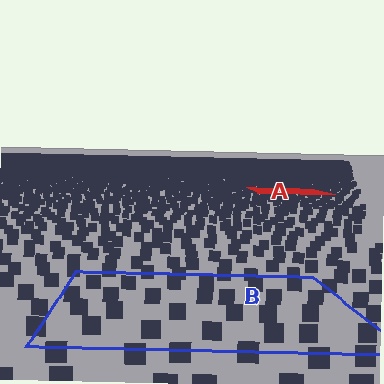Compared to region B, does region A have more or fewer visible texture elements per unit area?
Region A has more texture elements per unit area — they are packed more densely because it is farther away.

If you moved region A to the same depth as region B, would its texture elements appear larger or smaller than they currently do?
They would appear larger. At a closer depth, the same texture elements are projected at a bigger on-screen size.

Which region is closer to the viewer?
Region B is closer. The texture elements there are larger and more spread out.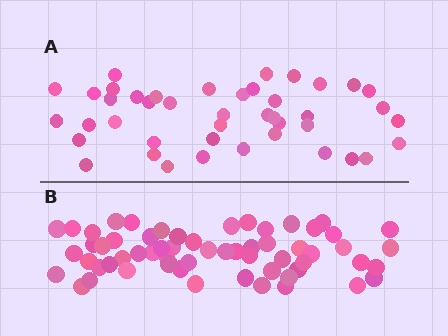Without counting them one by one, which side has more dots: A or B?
Region B (the bottom region) has more dots.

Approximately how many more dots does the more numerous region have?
Region B has approximately 15 more dots than region A.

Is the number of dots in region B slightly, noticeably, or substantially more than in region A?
Region B has noticeably more, but not dramatically so. The ratio is roughly 1.4 to 1.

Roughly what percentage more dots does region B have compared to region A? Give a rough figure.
About 40% more.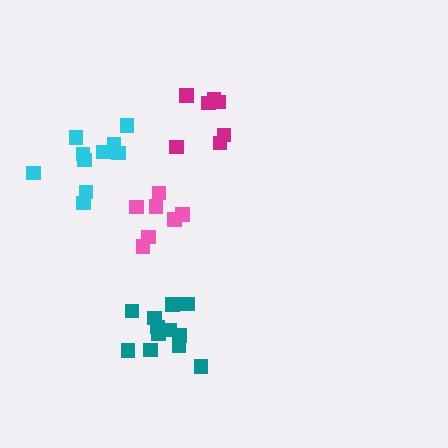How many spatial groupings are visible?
There are 4 spatial groupings.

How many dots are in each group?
Group 1: 7 dots, Group 2: 10 dots, Group 3: 7 dots, Group 4: 12 dots (36 total).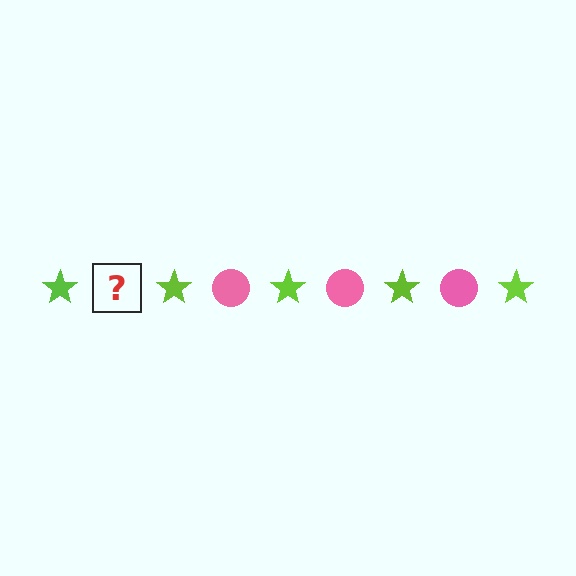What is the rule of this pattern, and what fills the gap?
The rule is that the pattern alternates between lime star and pink circle. The gap should be filled with a pink circle.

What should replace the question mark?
The question mark should be replaced with a pink circle.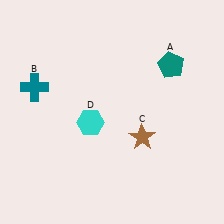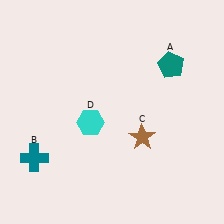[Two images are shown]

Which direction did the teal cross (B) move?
The teal cross (B) moved down.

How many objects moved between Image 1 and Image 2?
1 object moved between the two images.